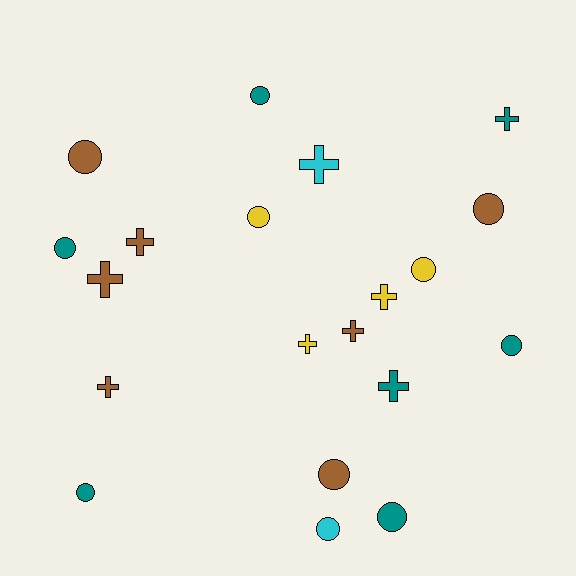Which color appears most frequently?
Teal, with 7 objects.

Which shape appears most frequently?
Circle, with 11 objects.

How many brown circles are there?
There are 3 brown circles.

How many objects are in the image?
There are 20 objects.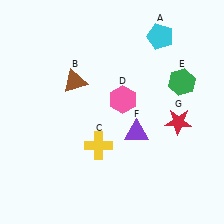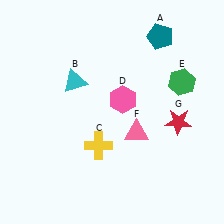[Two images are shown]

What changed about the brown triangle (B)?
In Image 1, B is brown. In Image 2, it changed to cyan.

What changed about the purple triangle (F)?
In Image 1, F is purple. In Image 2, it changed to pink.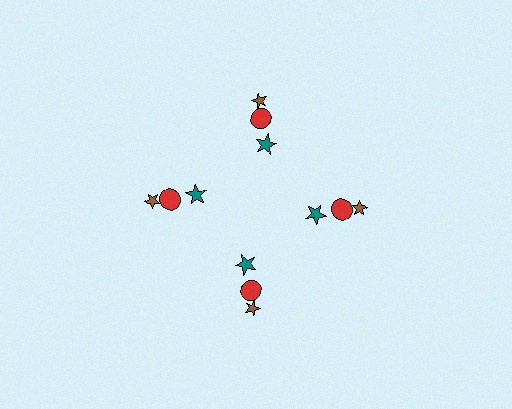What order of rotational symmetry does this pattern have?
This pattern has 4-fold rotational symmetry.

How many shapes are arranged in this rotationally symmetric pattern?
There are 12 shapes, arranged in 4 groups of 3.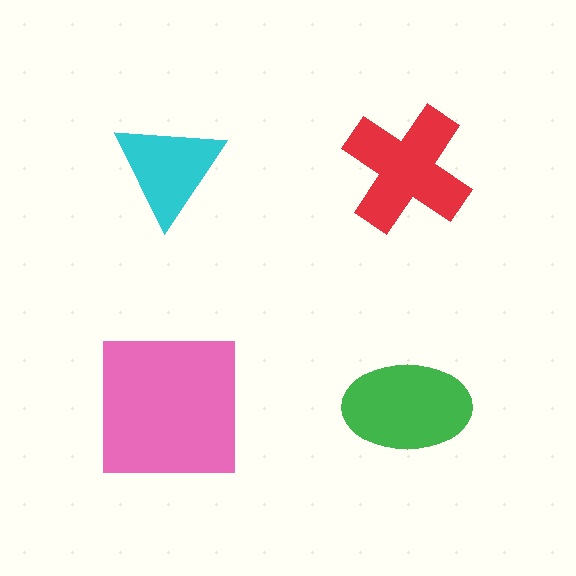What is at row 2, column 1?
A pink square.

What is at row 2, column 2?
A green ellipse.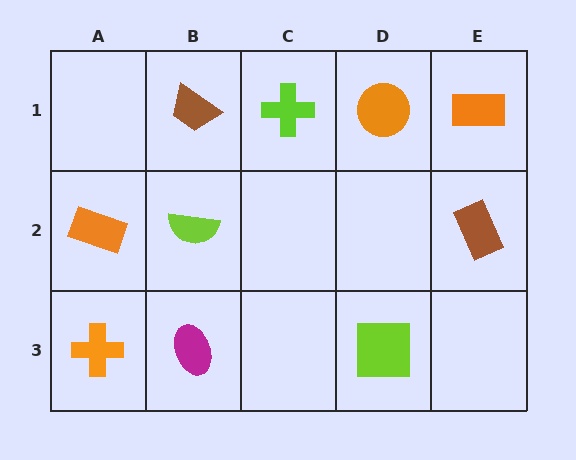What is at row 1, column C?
A lime cross.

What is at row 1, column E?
An orange rectangle.